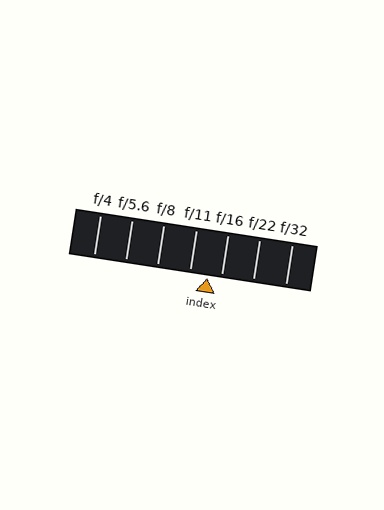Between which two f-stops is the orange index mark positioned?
The index mark is between f/11 and f/16.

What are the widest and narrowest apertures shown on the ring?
The widest aperture shown is f/4 and the narrowest is f/32.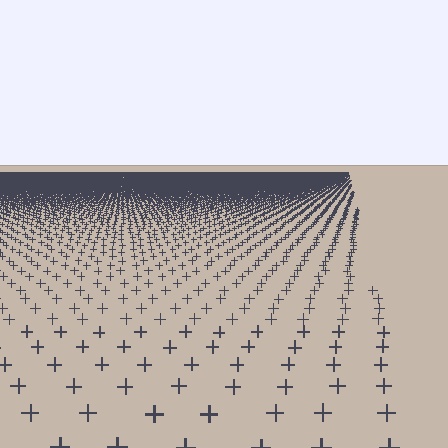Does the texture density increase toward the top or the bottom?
Density increases toward the top.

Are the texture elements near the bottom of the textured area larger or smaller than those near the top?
Larger. Near the bottom, elements are closer to the viewer and appear at a bigger on-screen size.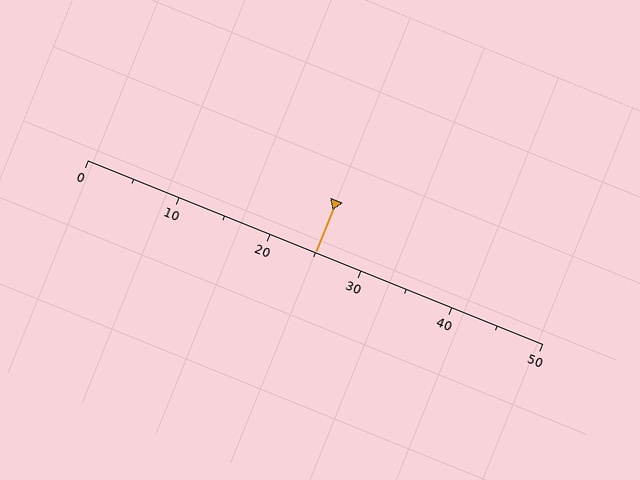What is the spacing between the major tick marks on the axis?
The major ticks are spaced 10 apart.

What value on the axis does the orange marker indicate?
The marker indicates approximately 25.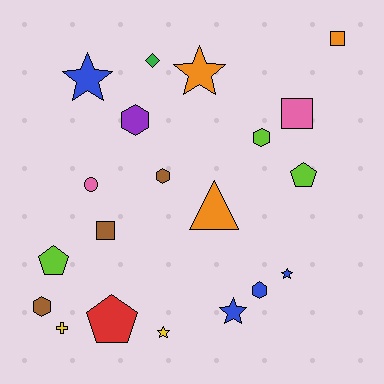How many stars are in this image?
There are 5 stars.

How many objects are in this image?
There are 20 objects.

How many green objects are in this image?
There is 1 green object.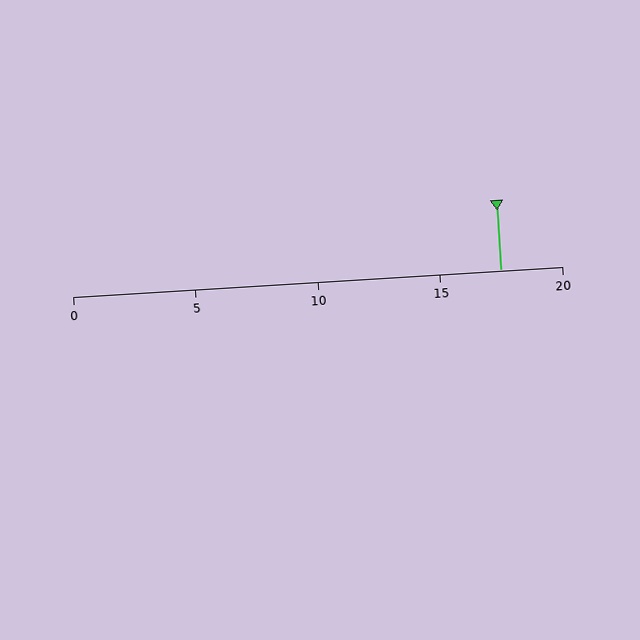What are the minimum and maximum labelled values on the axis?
The axis runs from 0 to 20.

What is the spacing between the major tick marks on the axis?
The major ticks are spaced 5 apart.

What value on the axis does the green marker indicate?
The marker indicates approximately 17.5.